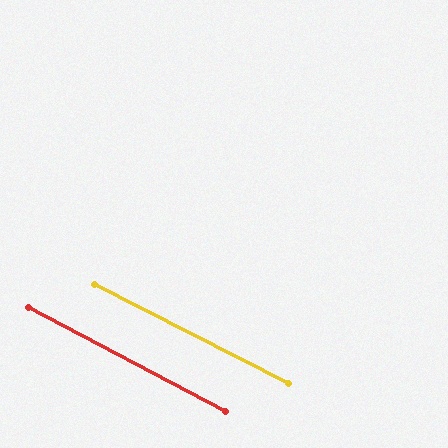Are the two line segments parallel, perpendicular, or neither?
Parallel — their directions differ by only 0.5°.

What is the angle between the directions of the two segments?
Approximately 1 degree.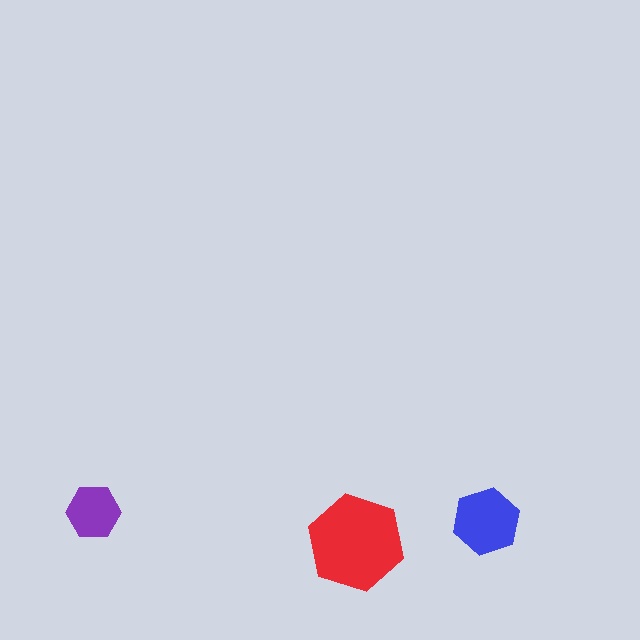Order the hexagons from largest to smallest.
the red one, the blue one, the purple one.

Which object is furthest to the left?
The purple hexagon is leftmost.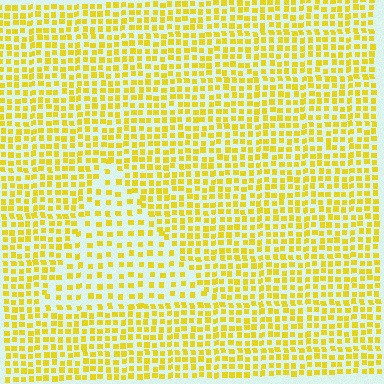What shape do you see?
I see a triangle.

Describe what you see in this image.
The image contains small yellow elements arranged at two different densities. A triangle-shaped region is visible where the elements are less densely packed than the surrounding area.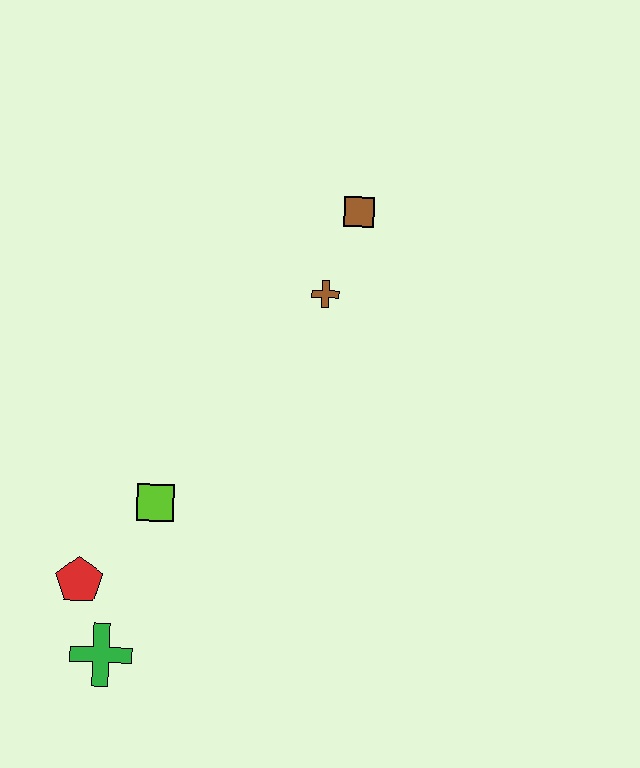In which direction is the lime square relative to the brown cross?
The lime square is below the brown cross.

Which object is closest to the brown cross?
The brown square is closest to the brown cross.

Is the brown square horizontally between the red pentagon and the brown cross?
No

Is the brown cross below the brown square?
Yes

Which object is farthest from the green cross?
The brown square is farthest from the green cross.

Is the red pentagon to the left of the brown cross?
Yes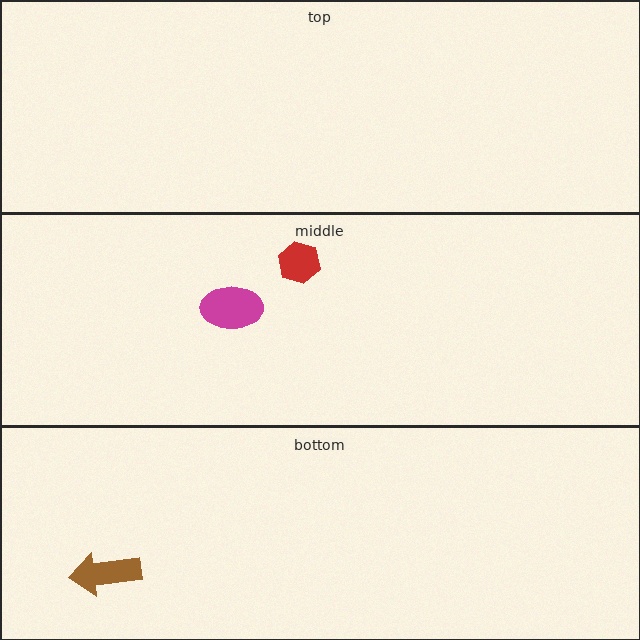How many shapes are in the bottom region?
1.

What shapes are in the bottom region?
The brown arrow.